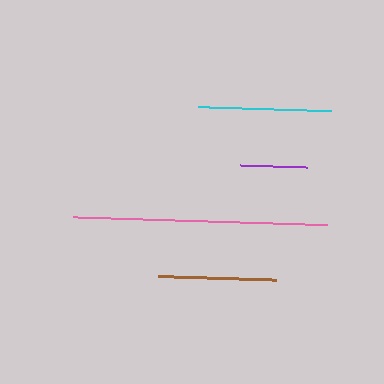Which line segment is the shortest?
The purple line is the shortest at approximately 67 pixels.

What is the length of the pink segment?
The pink segment is approximately 254 pixels long.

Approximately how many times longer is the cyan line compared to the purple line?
The cyan line is approximately 2.0 times the length of the purple line.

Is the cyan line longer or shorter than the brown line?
The cyan line is longer than the brown line.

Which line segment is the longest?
The pink line is the longest at approximately 254 pixels.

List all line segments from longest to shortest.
From longest to shortest: pink, cyan, brown, purple.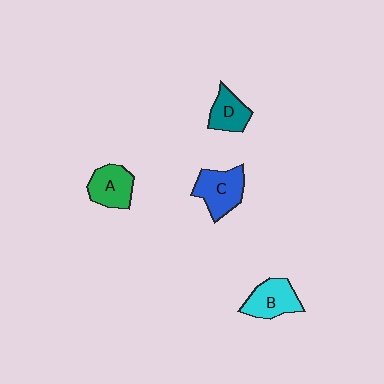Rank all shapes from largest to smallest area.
From largest to smallest: C (blue), B (cyan), A (green), D (teal).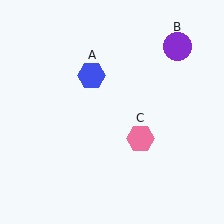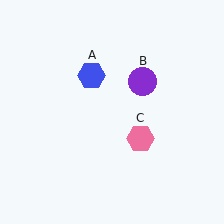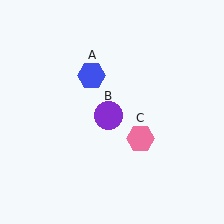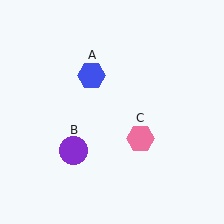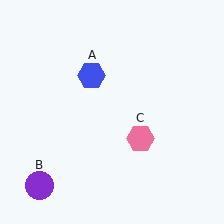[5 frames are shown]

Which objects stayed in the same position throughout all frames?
Blue hexagon (object A) and pink hexagon (object C) remained stationary.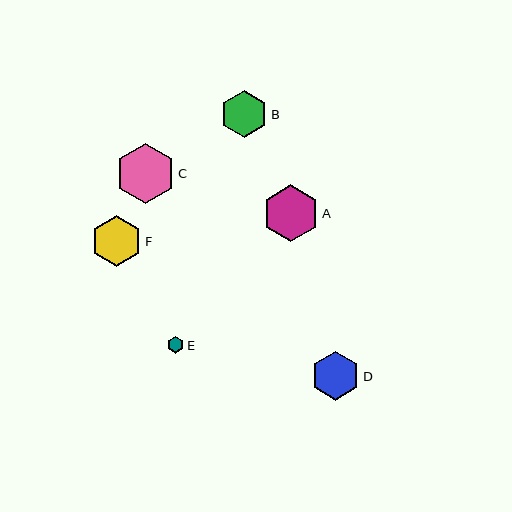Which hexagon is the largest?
Hexagon C is the largest with a size of approximately 59 pixels.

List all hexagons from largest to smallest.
From largest to smallest: C, A, F, D, B, E.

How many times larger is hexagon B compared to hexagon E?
Hexagon B is approximately 2.9 times the size of hexagon E.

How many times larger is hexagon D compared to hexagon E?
Hexagon D is approximately 3.0 times the size of hexagon E.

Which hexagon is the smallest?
Hexagon E is the smallest with a size of approximately 16 pixels.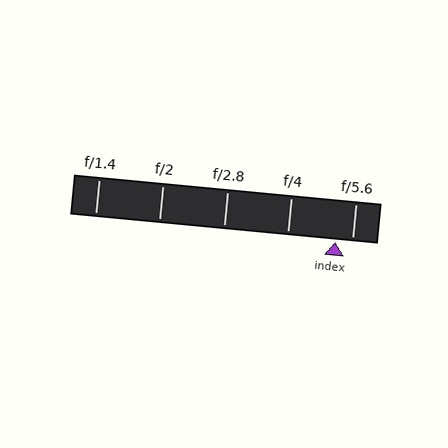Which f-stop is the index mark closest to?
The index mark is closest to f/5.6.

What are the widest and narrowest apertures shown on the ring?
The widest aperture shown is f/1.4 and the narrowest is f/5.6.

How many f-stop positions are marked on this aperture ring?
There are 5 f-stop positions marked.